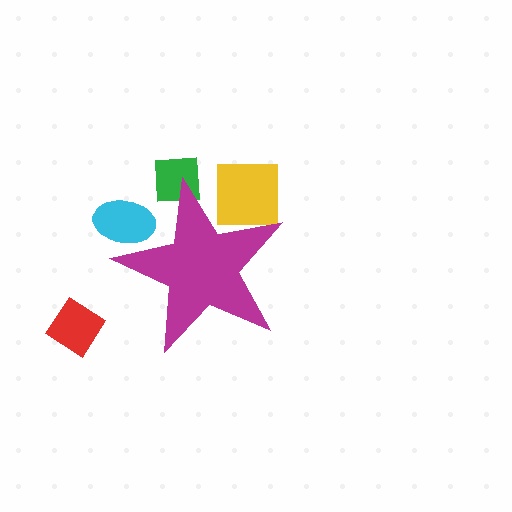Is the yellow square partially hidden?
Yes, the yellow square is partially hidden behind the magenta star.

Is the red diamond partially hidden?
No, the red diamond is fully visible.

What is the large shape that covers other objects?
A magenta star.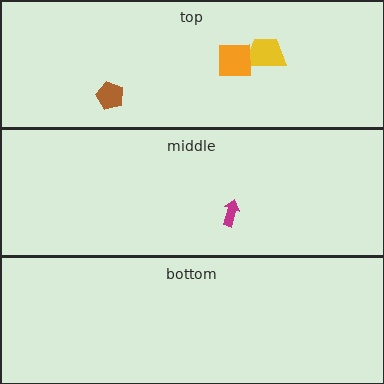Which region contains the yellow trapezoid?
The top region.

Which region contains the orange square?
The top region.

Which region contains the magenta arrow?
The middle region.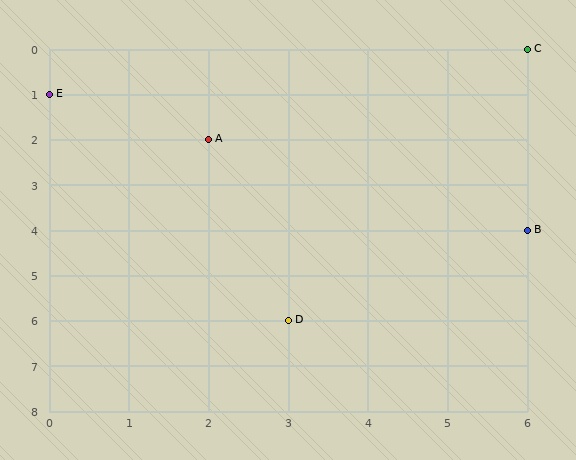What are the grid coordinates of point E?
Point E is at grid coordinates (0, 1).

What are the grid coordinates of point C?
Point C is at grid coordinates (6, 0).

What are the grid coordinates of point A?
Point A is at grid coordinates (2, 2).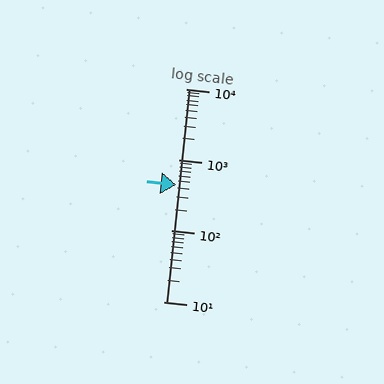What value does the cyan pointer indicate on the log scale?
The pointer indicates approximately 450.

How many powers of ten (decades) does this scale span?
The scale spans 3 decades, from 10 to 10000.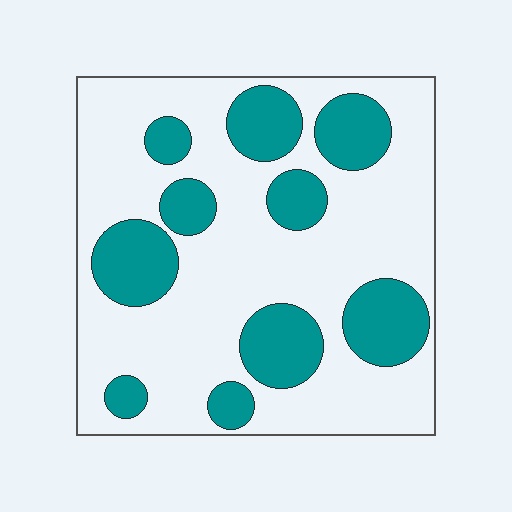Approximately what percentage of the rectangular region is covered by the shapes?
Approximately 30%.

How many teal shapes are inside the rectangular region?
10.